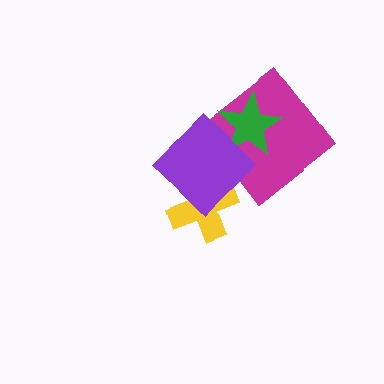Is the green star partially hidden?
Yes, it is partially covered by another shape.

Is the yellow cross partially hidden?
Yes, it is partially covered by another shape.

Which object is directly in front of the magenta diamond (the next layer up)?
The green star is directly in front of the magenta diamond.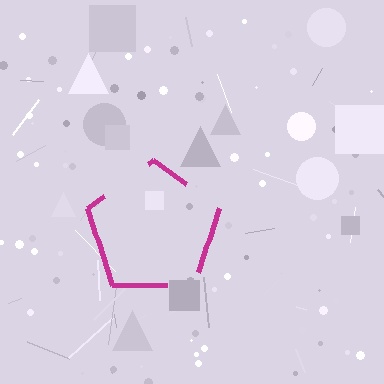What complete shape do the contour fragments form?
The contour fragments form a pentagon.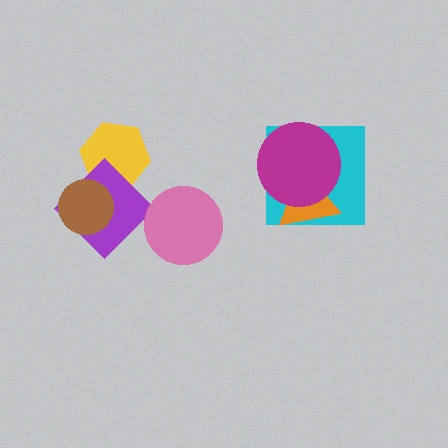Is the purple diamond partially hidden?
Yes, it is partially covered by another shape.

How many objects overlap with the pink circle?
0 objects overlap with the pink circle.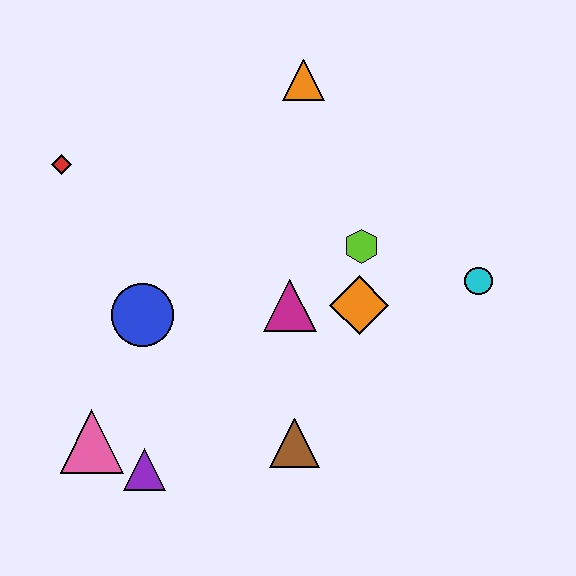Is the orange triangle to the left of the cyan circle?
Yes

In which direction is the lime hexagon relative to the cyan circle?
The lime hexagon is to the left of the cyan circle.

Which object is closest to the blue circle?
The pink triangle is closest to the blue circle.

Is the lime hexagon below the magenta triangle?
No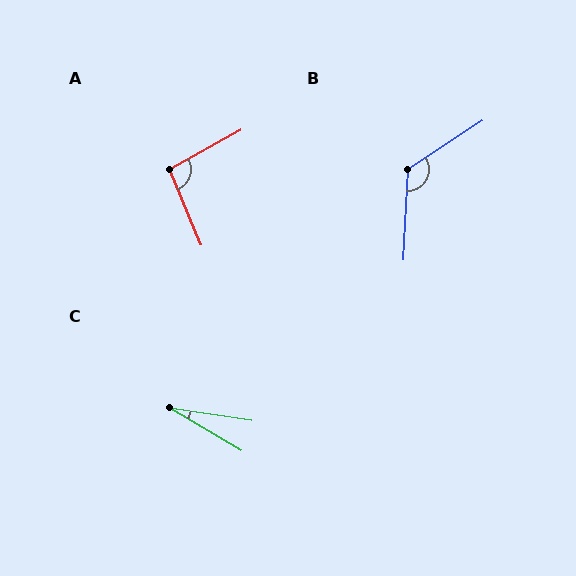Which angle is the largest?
B, at approximately 126 degrees.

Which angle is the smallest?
C, at approximately 22 degrees.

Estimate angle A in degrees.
Approximately 96 degrees.